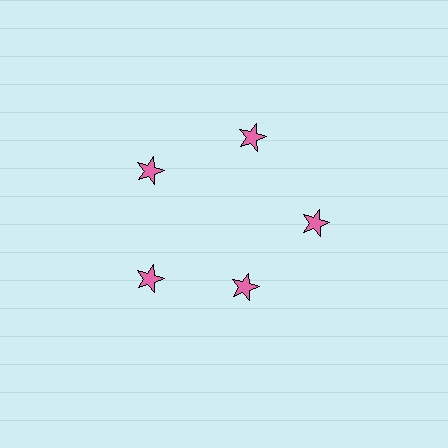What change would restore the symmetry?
The symmetry would be restored by moving it outward, back onto the ring so that all 5 stars sit at equal angles and equal distance from the center.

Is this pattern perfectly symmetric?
No. The 5 pink stars are arranged in a ring, but one element near the 5 o'clock position is pulled inward toward the center, breaking the 5-fold rotational symmetry.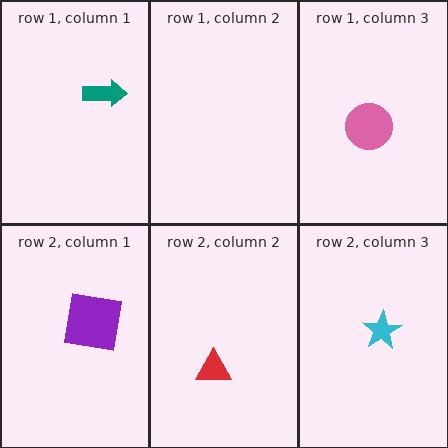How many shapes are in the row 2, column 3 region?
1.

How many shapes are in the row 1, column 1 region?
1.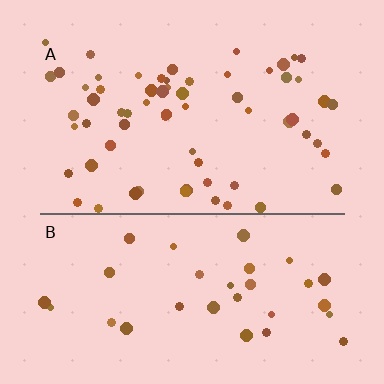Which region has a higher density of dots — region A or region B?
A (the top).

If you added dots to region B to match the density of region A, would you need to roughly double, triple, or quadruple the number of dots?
Approximately double.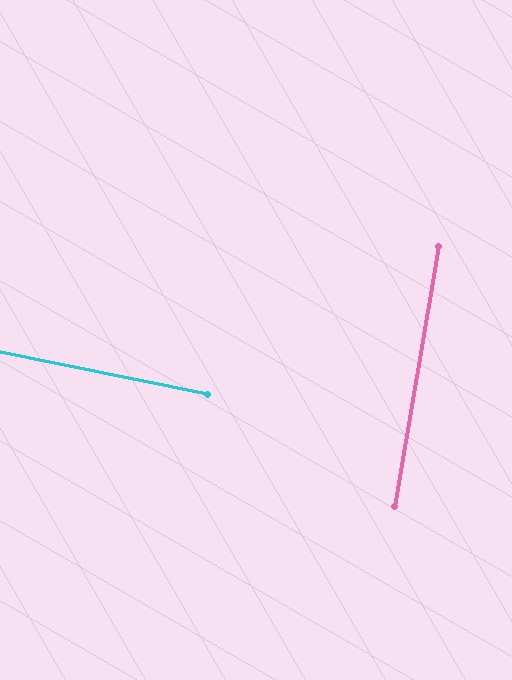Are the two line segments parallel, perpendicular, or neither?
Perpendicular — they meet at approximately 88°.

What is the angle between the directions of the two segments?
Approximately 88 degrees.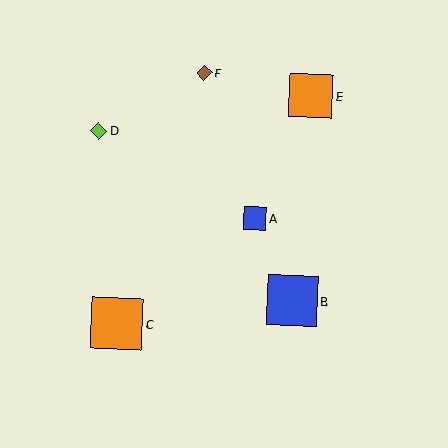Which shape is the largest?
The orange square (labeled C) is the largest.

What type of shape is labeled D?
Shape D is a lime diamond.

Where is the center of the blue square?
The center of the blue square is at (292, 301).